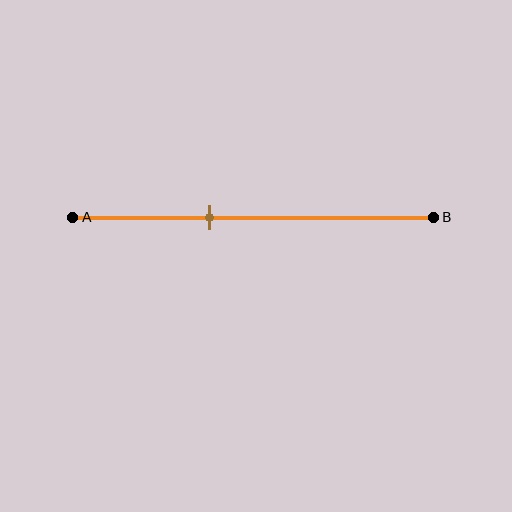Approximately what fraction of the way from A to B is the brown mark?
The brown mark is approximately 40% of the way from A to B.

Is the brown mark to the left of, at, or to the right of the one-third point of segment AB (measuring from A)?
The brown mark is to the right of the one-third point of segment AB.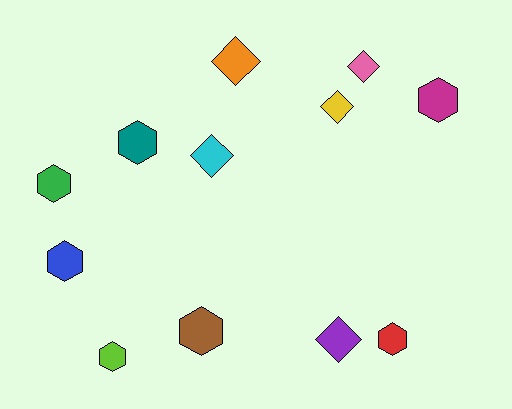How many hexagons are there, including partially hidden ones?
There are 7 hexagons.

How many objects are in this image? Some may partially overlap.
There are 12 objects.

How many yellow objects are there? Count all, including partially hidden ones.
There is 1 yellow object.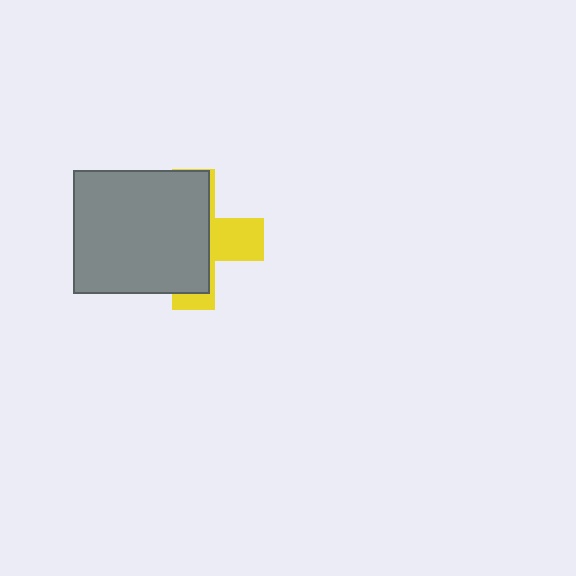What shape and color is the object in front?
The object in front is a gray rectangle.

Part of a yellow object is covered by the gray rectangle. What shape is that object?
It is a cross.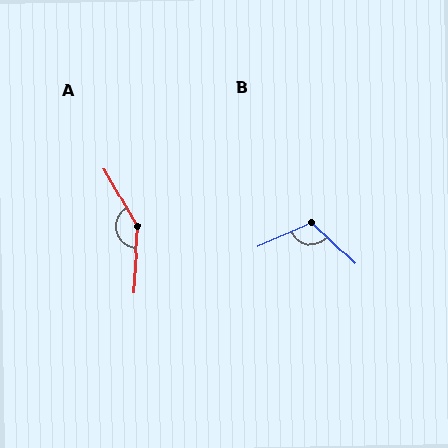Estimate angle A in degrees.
Approximately 146 degrees.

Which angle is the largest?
A, at approximately 146 degrees.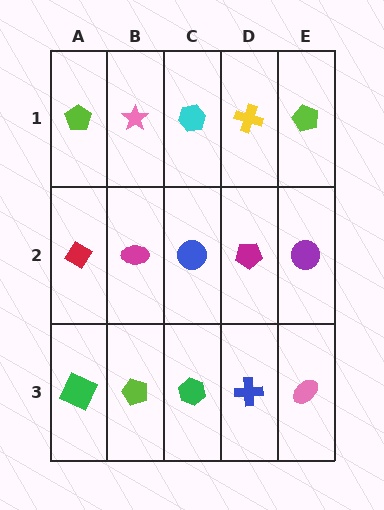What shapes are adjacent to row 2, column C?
A cyan hexagon (row 1, column C), a green hexagon (row 3, column C), a magenta ellipse (row 2, column B), a magenta pentagon (row 2, column D).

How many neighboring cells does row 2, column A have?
3.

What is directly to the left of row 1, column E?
A yellow cross.